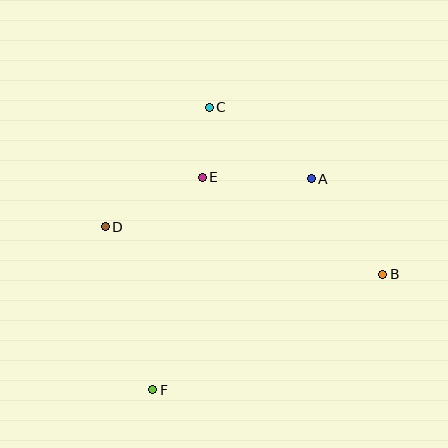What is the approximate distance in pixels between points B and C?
The distance between B and C is approximately 240 pixels.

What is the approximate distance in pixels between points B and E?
The distance between B and E is approximately 205 pixels.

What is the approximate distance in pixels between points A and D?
The distance between A and D is approximately 212 pixels.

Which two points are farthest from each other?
Points C and F are farthest from each other.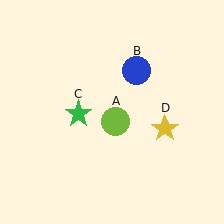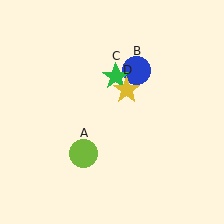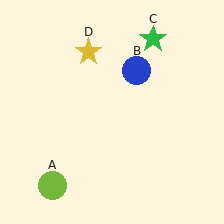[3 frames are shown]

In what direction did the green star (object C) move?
The green star (object C) moved up and to the right.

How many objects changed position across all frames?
3 objects changed position: lime circle (object A), green star (object C), yellow star (object D).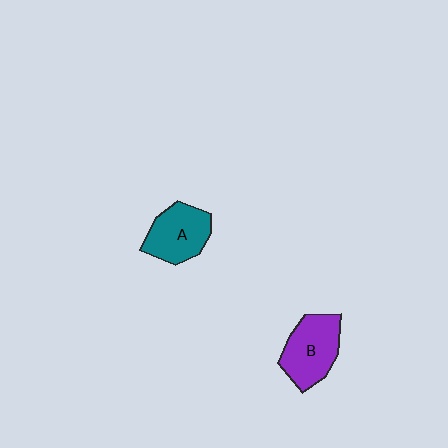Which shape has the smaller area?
Shape A (teal).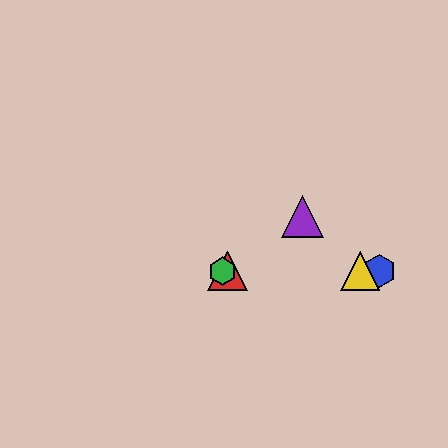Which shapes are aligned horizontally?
The red triangle, the blue hexagon, the green hexagon, the yellow triangle are aligned horizontally.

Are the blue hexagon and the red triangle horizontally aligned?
Yes, both are at y≈271.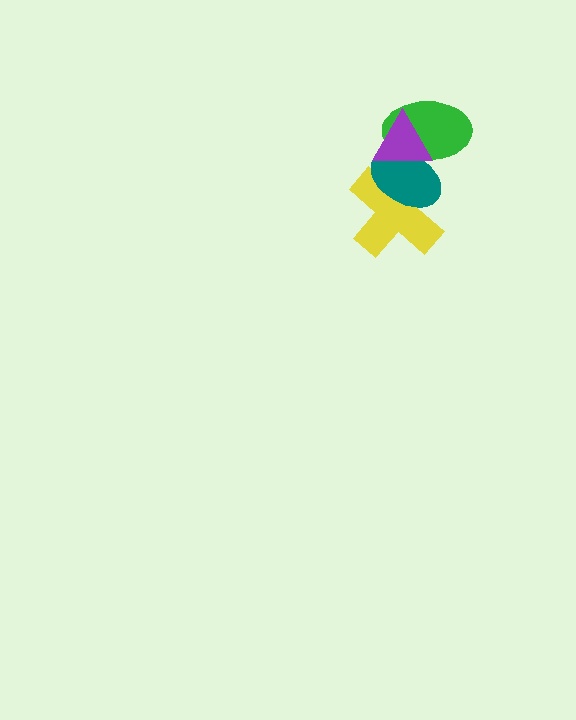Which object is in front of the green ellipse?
The purple triangle is in front of the green ellipse.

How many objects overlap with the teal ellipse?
3 objects overlap with the teal ellipse.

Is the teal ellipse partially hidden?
Yes, it is partially covered by another shape.